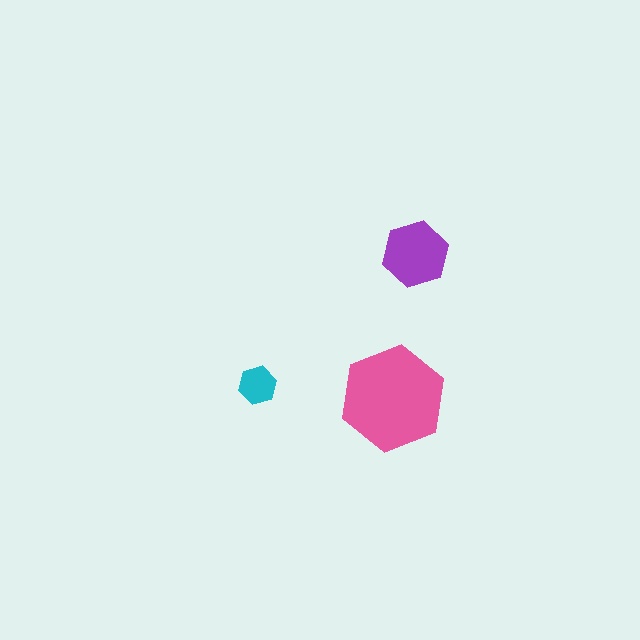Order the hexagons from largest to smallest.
the pink one, the purple one, the cyan one.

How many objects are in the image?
There are 3 objects in the image.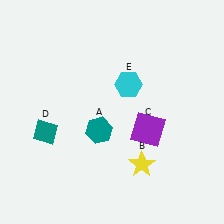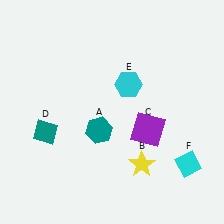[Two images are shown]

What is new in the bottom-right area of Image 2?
A cyan diamond (F) was added in the bottom-right area of Image 2.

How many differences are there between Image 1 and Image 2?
There is 1 difference between the two images.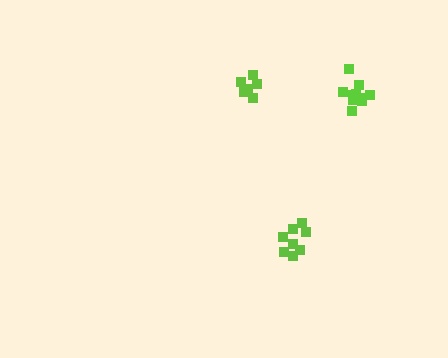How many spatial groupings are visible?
There are 3 spatial groupings.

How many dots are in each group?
Group 1: 8 dots, Group 2: 6 dots, Group 3: 10 dots (24 total).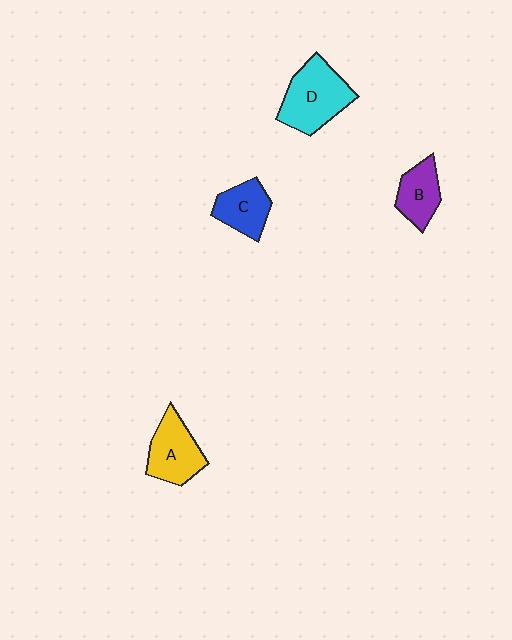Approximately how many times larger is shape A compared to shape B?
Approximately 1.3 times.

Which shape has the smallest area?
Shape B (purple).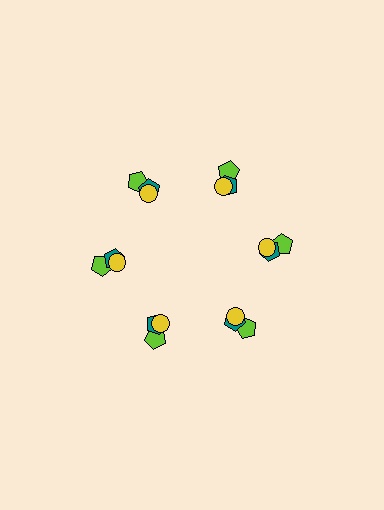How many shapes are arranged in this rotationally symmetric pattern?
There are 18 shapes, arranged in 6 groups of 3.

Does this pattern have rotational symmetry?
Yes, this pattern has 6-fold rotational symmetry. It looks the same after rotating 60 degrees around the center.